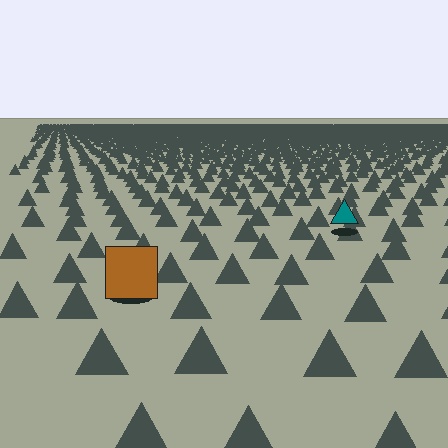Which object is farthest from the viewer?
The teal triangle is farthest from the viewer. It appears smaller and the ground texture around it is denser.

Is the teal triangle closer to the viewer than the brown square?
No. The brown square is closer — you can tell from the texture gradient: the ground texture is coarser near it.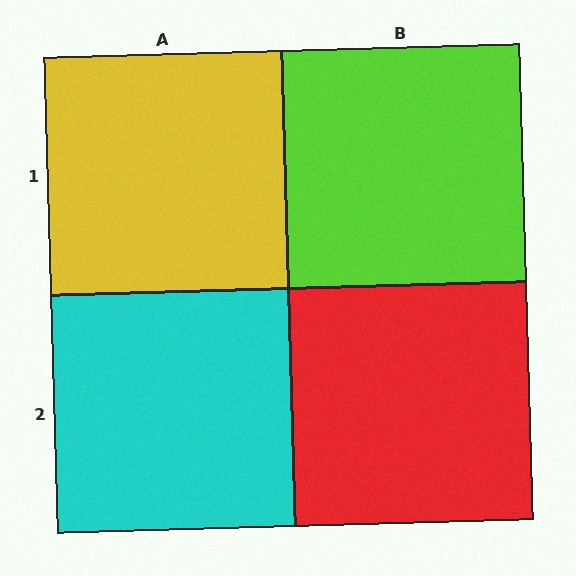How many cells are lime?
1 cell is lime.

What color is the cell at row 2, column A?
Cyan.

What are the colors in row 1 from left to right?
Yellow, lime.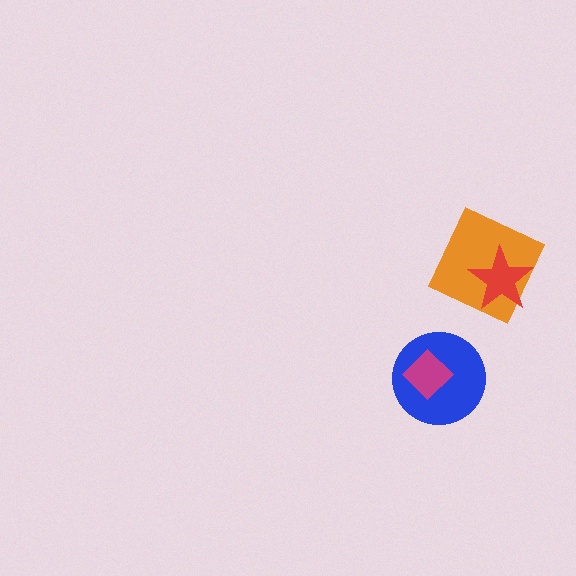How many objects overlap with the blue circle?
1 object overlaps with the blue circle.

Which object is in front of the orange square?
The red star is in front of the orange square.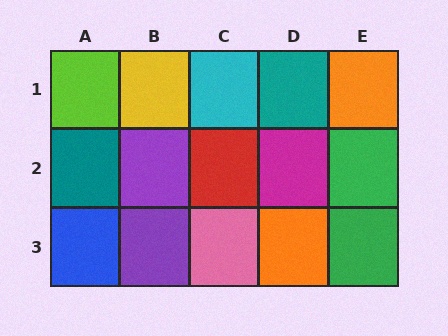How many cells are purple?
2 cells are purple.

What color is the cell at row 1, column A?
Lime.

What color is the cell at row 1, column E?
Orange.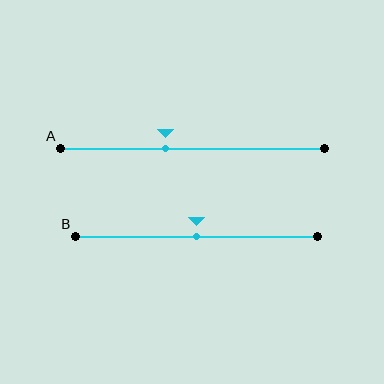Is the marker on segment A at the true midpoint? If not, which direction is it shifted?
No, the marker on segment A is shifted to the left by about 10% of the segment length.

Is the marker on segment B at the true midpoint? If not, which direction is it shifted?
Yes, the marker on segment B is at the true midpoint.